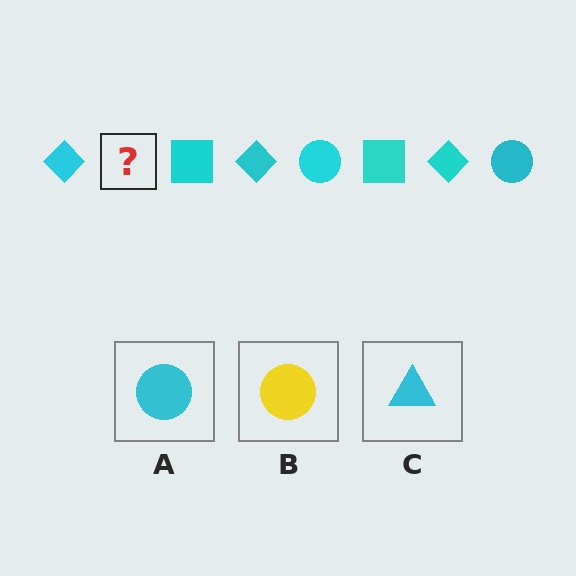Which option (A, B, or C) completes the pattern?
A.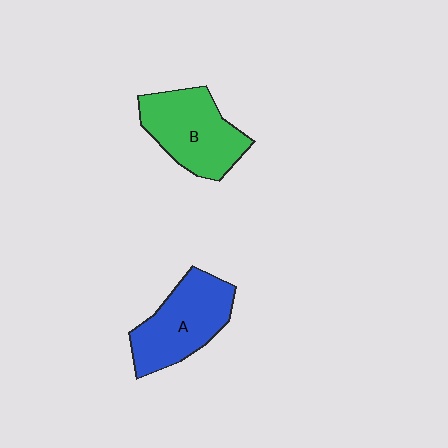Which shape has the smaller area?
Shape A (blue).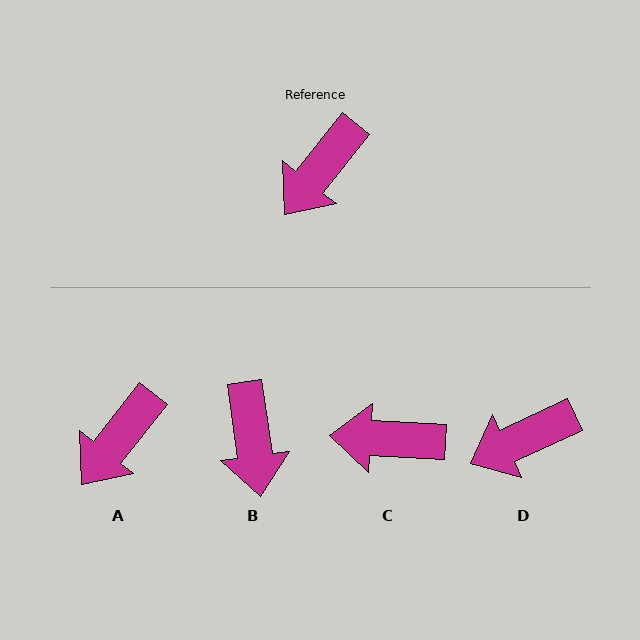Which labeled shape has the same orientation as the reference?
A.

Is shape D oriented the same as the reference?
No, it is off by about 27 degrees.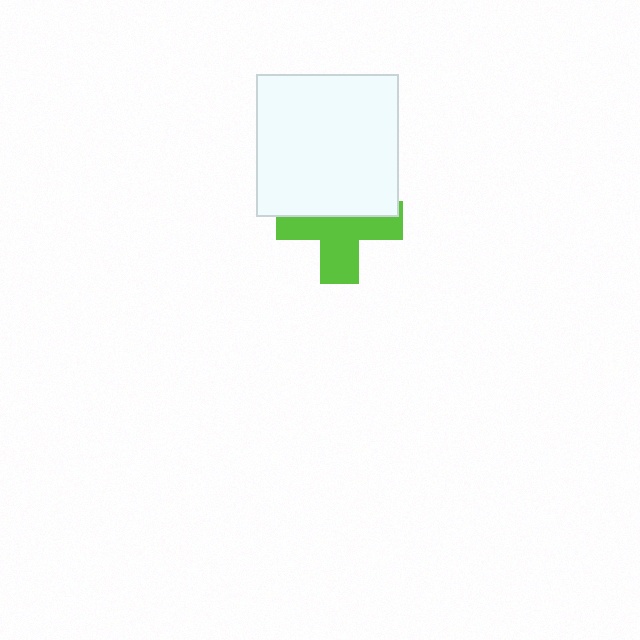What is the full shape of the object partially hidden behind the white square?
The partially hidden object is a lime cross.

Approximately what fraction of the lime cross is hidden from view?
Roughly 45% of the lime cross is hidden behind the white square.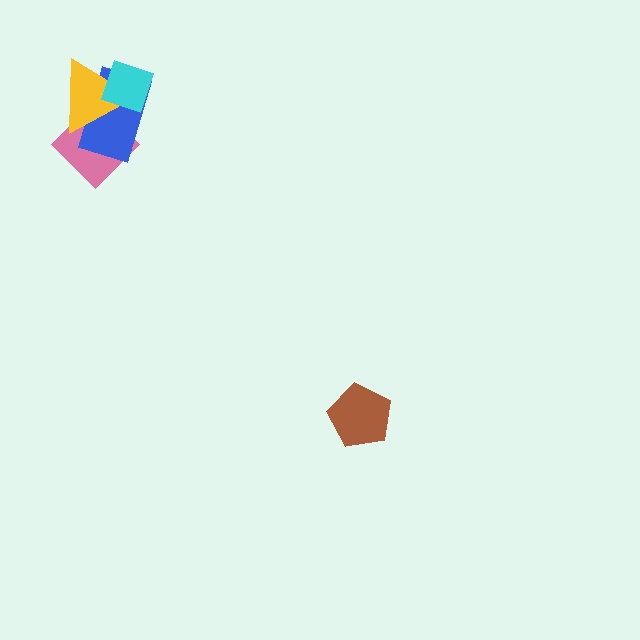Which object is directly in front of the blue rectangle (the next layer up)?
The yellow triangle is directly in front of the blue rectangle.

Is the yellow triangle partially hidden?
Yes, it is partially covered by another shape.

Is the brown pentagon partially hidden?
No, no other shape covers it.